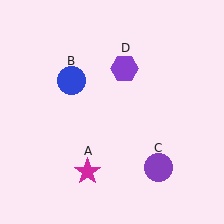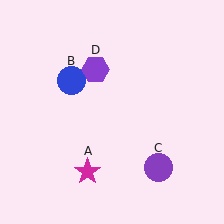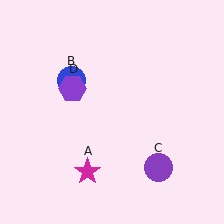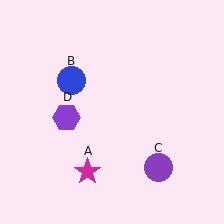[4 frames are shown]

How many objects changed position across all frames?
1 object changed position: purple hexagon (object D).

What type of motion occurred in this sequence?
The purple hexagon (object D) rotated counterclockwise around the center of the scene.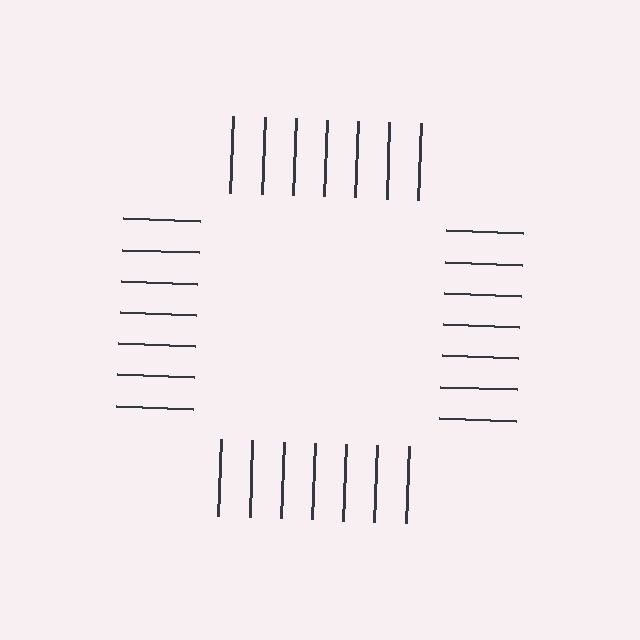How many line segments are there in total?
28 — 7 along each of the 4 edges.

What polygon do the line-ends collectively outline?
An illusory square — the line segments terminate on its edges but no continuous stroke is drawn.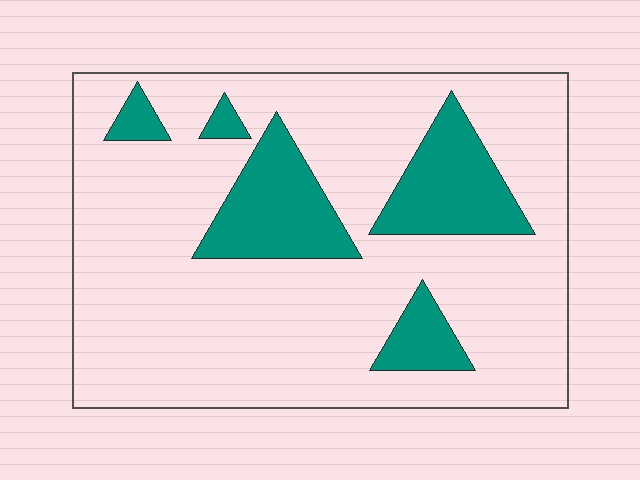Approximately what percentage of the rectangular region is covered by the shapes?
Approximately 20%.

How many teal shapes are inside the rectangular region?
5.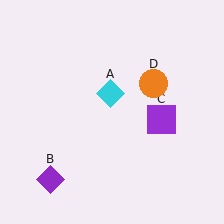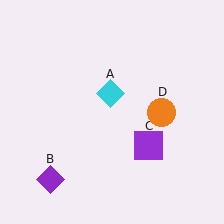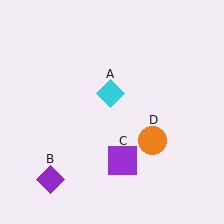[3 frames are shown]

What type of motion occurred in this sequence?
The purple square (object C), orange circle (object D) rotated clockwise around the center of the scene.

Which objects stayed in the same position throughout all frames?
Cyan diamond (object A) and purple diamond (object B) remained stationary.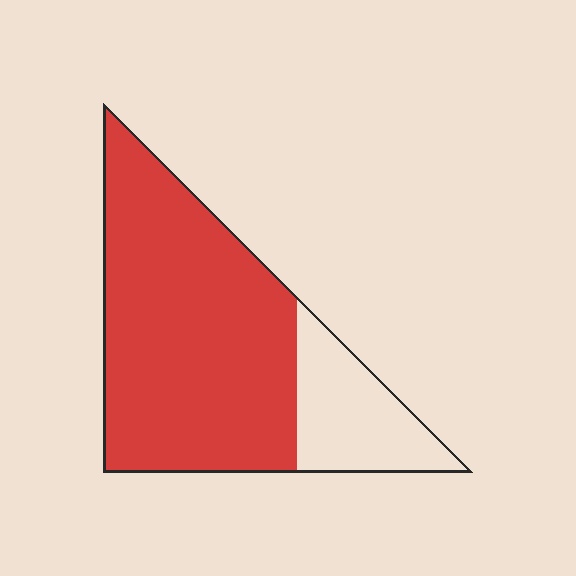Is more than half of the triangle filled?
Yes.